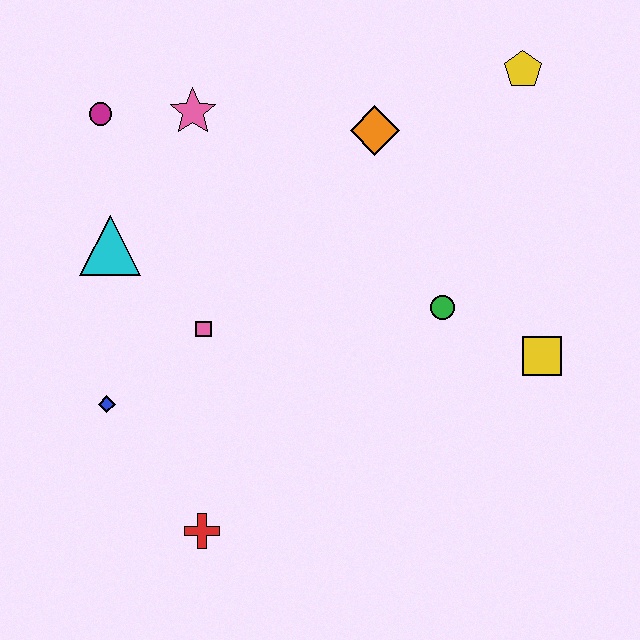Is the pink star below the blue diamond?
No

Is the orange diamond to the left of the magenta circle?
No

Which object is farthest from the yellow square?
The magenta circle is farthest from the yellow square.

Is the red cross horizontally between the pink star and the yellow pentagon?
Yes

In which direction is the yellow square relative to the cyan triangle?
The yellow square is to the right of the cyan triangle.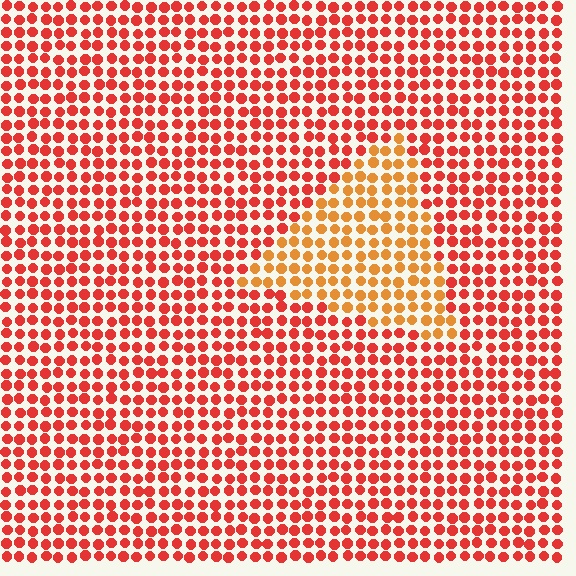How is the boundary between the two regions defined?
The boundary is defined purely by a slight shift in hue (about 31 degrees). Spacing, size, and orientation are identical on both sides.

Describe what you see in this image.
The image is filled with small red elements in a uniform arrangement. A triangle-shaped region is visible where the elements are tinted to a slightly different hue, forming a subtle color boundary.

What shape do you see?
I see a triangle.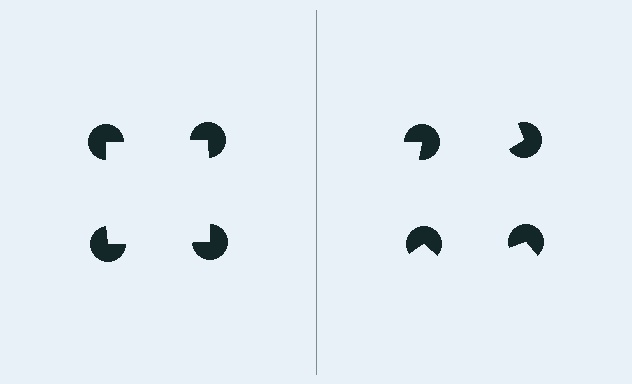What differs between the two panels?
The pac-man discs are positioned identically on both sides; only the wedge orientations differ. On the left they align to a square; on the right they are misaligned.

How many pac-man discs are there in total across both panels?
8 — 4 on each side.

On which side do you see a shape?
An illusory square appears on the left side. On the right side the wedge cuts are rotated, so no coherent shape forms.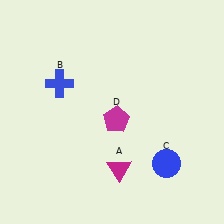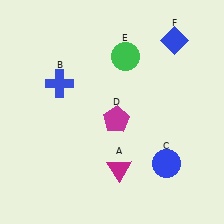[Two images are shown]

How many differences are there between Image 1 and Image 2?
There are 2 differences between the two images.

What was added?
A green circle (E), a blue diamond (F) were added in Image 2.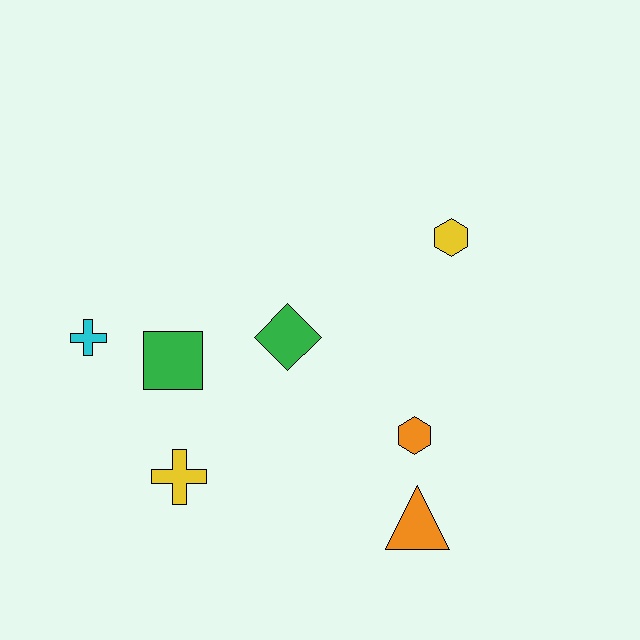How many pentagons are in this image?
There are no pentagons.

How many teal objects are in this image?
There are no teal objects.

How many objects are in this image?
There are 7 objects.